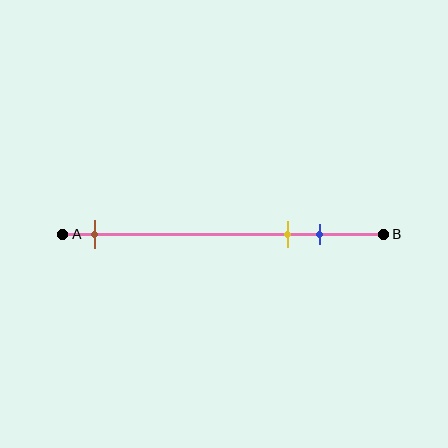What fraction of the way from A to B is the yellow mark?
The yellow mark is approximately 70% (0.7) of the way from A to B.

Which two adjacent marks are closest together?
The yellow and blue marks are the closest adjacent pair.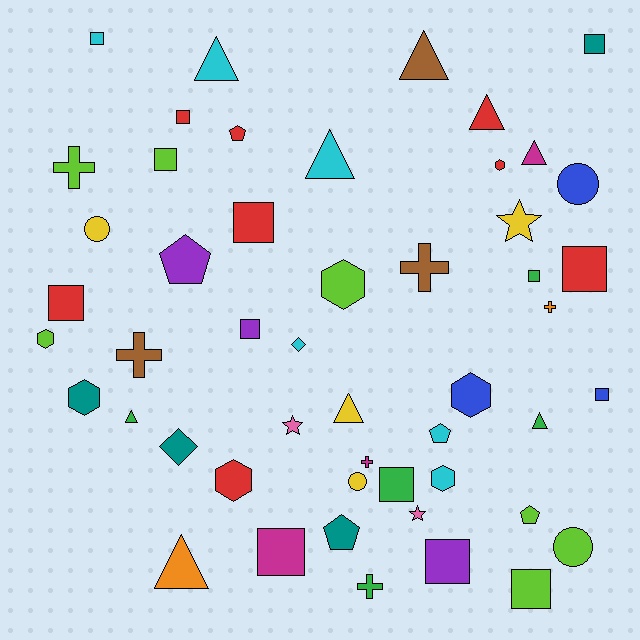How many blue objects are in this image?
There are 3 blue objects.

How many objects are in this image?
There are 50 objects.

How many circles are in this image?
There are 4 circles.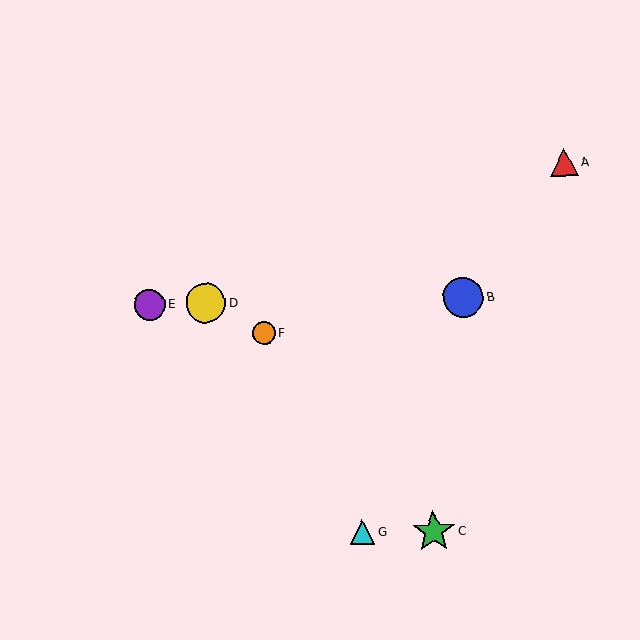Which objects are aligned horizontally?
Objects B, D, E are aligned horizontally.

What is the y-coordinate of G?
Object G is at y≈532.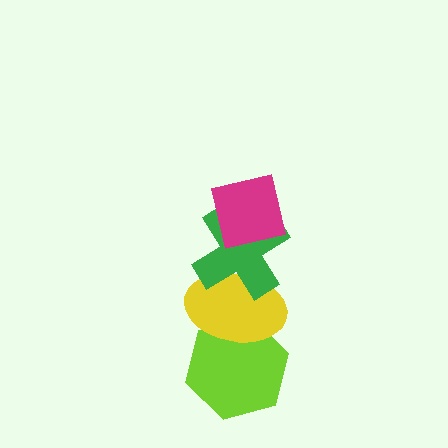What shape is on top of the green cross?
The magenta square is on top of the green cross.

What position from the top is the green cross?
The green cross is 2nd from the top.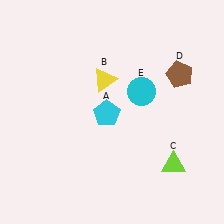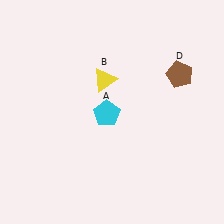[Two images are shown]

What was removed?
The lime triangle (C), the cyan circle (E) were removed in Image 2.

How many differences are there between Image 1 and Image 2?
There are 2 differences between the two images.